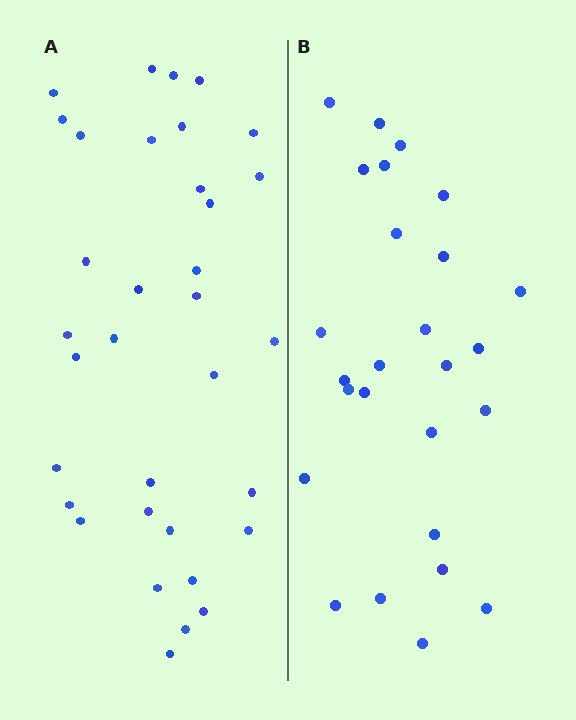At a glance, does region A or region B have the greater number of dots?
Region A (the left region) has more dots.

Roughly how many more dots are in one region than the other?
Region A has roughly 8 or so more dots than region B.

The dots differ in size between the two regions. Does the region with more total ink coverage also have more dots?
No. Region B has more total ink coverage because its dots are larger, but region A actually contains more individual dots. Total area can be misleading — the number of items is what matters here.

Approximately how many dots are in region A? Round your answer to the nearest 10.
About 30 dots. (The exact count is 34, which rounds to 30.)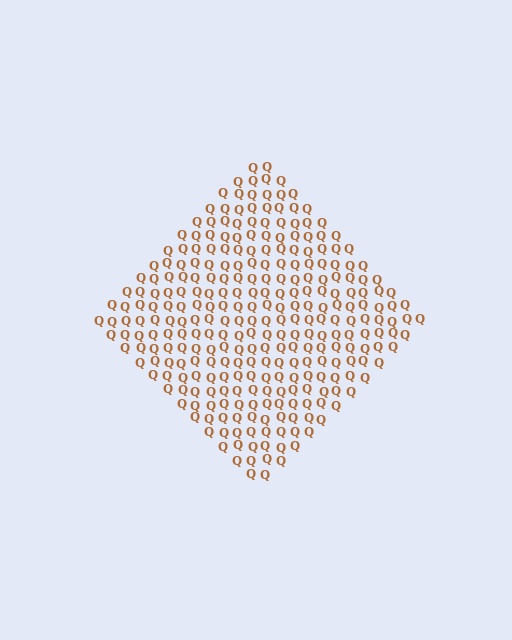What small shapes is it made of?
It is made of small letter Q's.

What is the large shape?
The large shape is a diamond.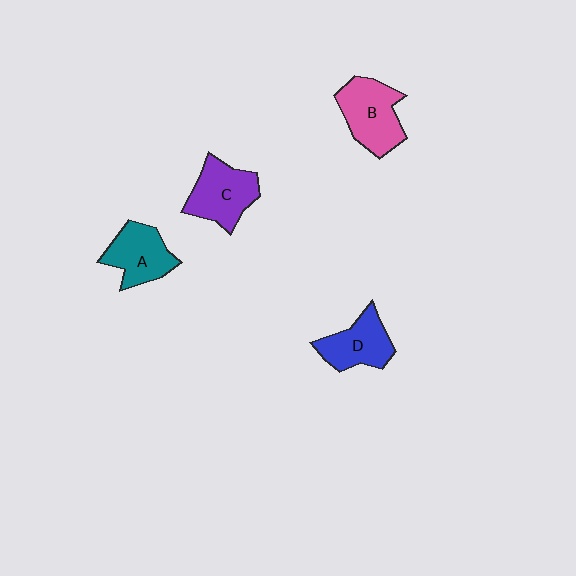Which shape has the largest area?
Shape B (pink).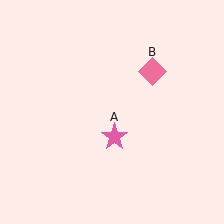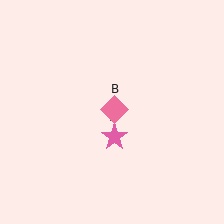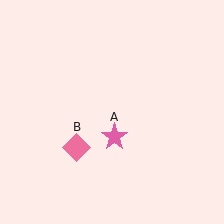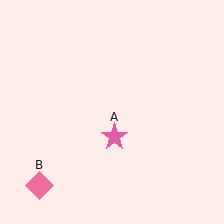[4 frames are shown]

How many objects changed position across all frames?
1 object changed position: pink diamond (object B).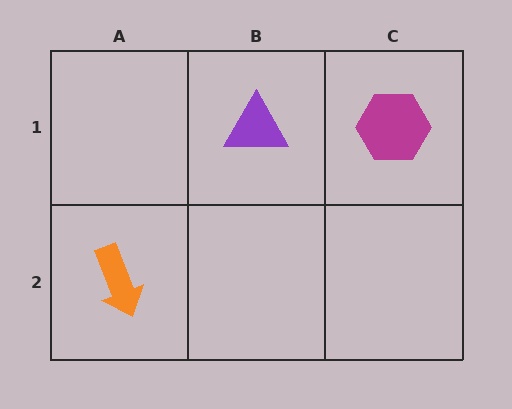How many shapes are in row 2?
1 shape.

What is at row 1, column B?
A purple triangle.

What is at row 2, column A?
An orange arrow.